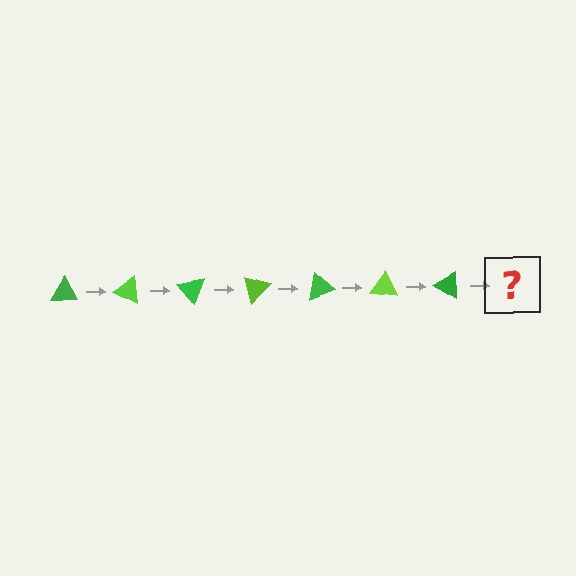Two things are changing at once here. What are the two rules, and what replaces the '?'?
The two rules are that it rotates 25 degrees each step and the color cycles through green and lime. The '?' should be a lime triangle, rotated 175 degrees from the start.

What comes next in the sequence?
The next element should be a lime triangle, rotated 175 degrees from the start.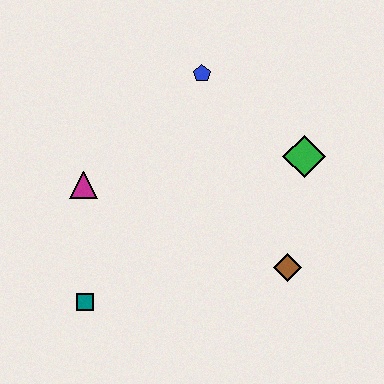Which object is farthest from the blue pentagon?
The teal square is farthest from the blue pentagon.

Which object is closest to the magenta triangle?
The teal square is closest to the magenta triangle.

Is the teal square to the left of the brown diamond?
Yes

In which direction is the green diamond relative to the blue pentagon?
The green diamond is to the right of the blue pentagon.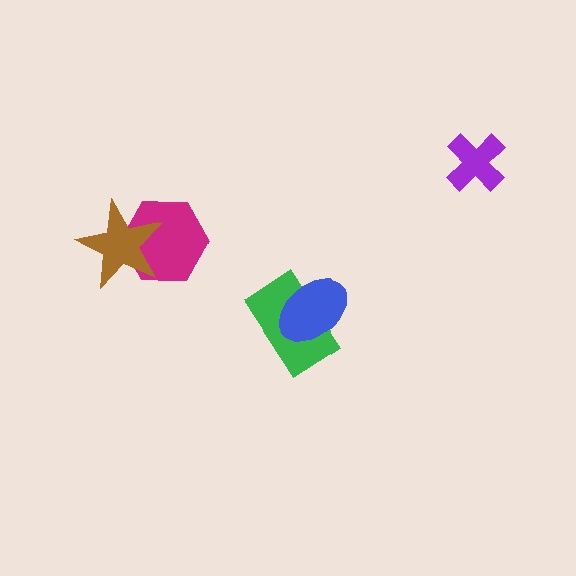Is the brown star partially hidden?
No, no other shape covers it.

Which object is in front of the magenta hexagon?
The brown star is in front of the magenta hexagon.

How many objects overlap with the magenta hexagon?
1 object overlaps with the magenta hexagon.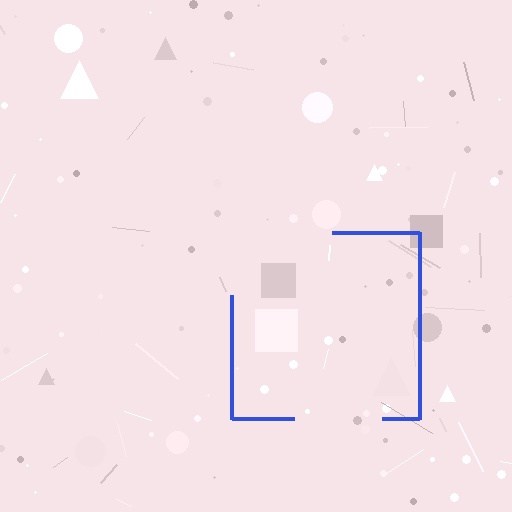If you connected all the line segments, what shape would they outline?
They would outline a square.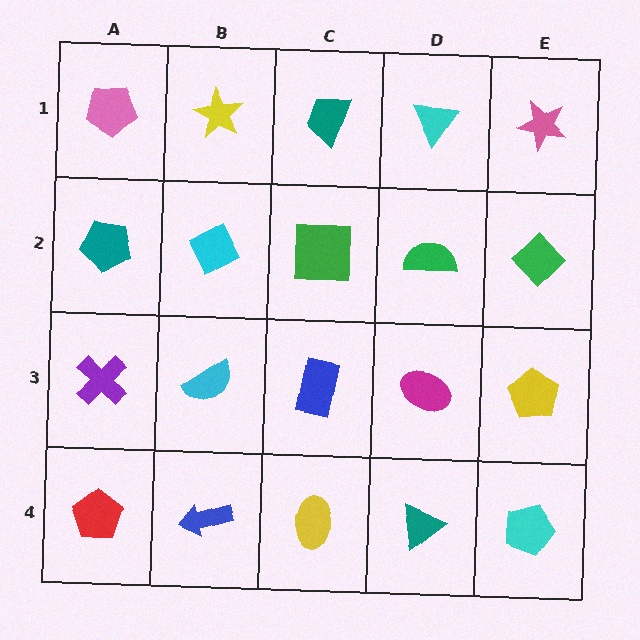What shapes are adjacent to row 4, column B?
A cyan semicircle (row 3, column B), a red pentagon (row 4, column A), a yellow ellipse (row 4, column C).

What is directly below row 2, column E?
A yellow pentagon.